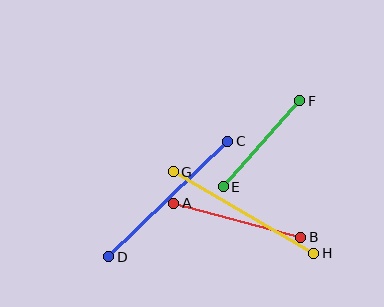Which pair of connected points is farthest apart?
Points C and D are farthest apart.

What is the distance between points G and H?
The distance is approximately 163 pixels.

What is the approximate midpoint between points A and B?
The midpoint is at approximately (237, 220) pixels.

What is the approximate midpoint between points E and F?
The midpoint is at approximately (261, 144) pixels.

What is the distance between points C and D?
The distance is approximately 166 pixels.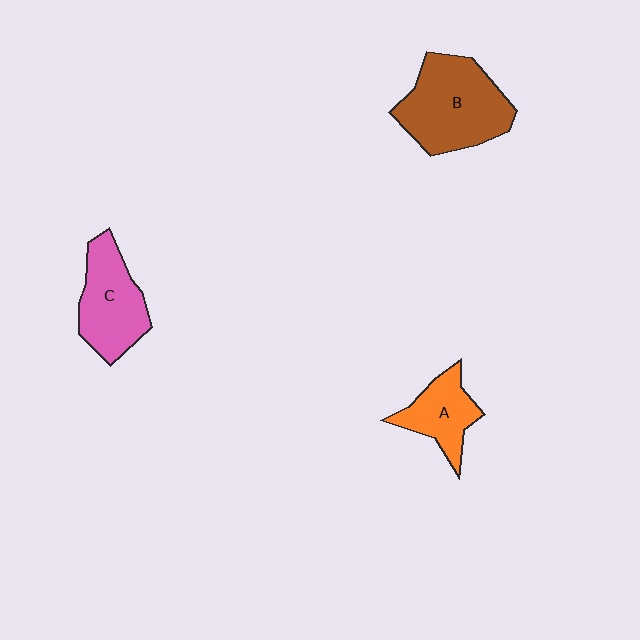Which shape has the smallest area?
Shape A (orange).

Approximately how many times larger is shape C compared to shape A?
Approximately 1.4 times.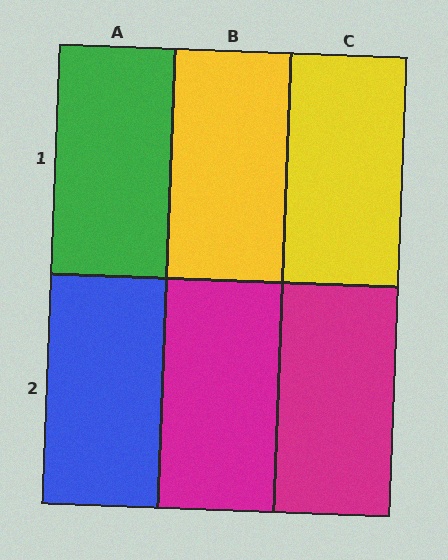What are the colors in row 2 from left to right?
Blue, magenta, magenta.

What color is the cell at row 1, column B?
Yellow.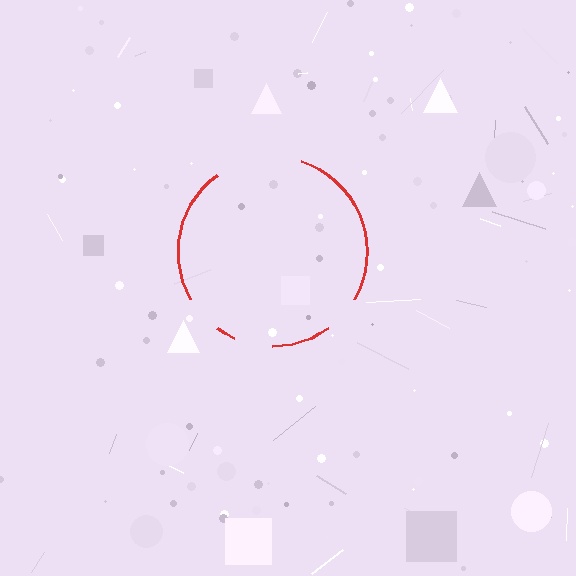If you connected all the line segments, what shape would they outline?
They would outline a circle.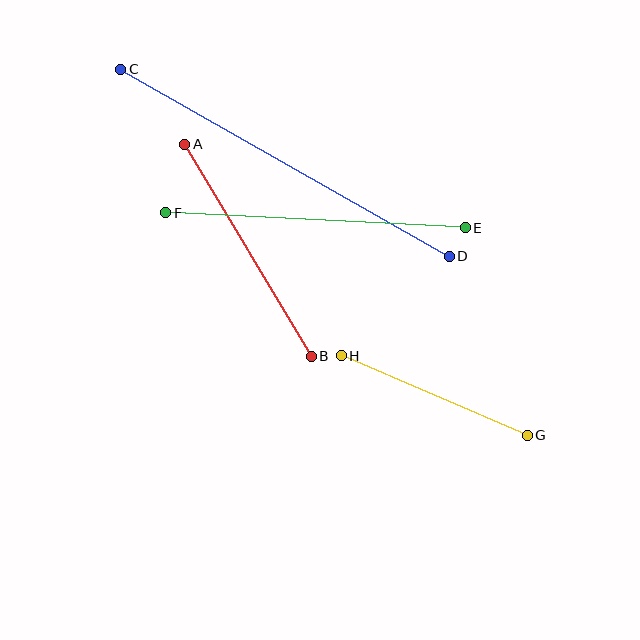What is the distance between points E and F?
The distance is approximately 300 pixels.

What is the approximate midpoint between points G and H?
The midpoint is at approximately (434, 396) pixels.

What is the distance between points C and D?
The distance is approximately 378 pixels.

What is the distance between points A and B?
The distance is approximately 247 pixels.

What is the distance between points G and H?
The distance is approximately 202 pixels.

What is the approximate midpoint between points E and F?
The midpoint is at approximately (316, 220) pixels.